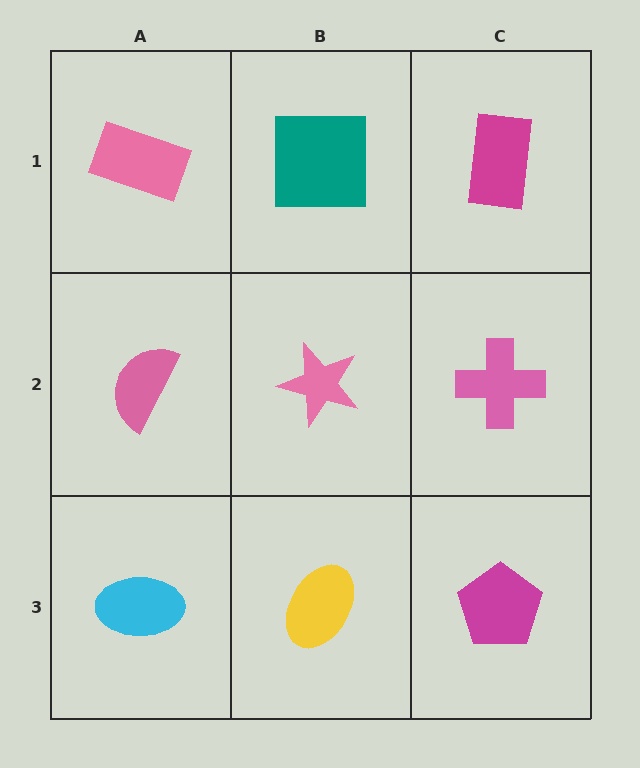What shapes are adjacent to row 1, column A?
A pink semicircle (row 2, column A), a teal square (row 1, column B).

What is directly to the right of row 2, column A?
A pink star.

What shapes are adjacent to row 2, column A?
A pink rectangle (row 1, column A), a cyan ellipse (row 3, column A), a pink star (row 2, column B).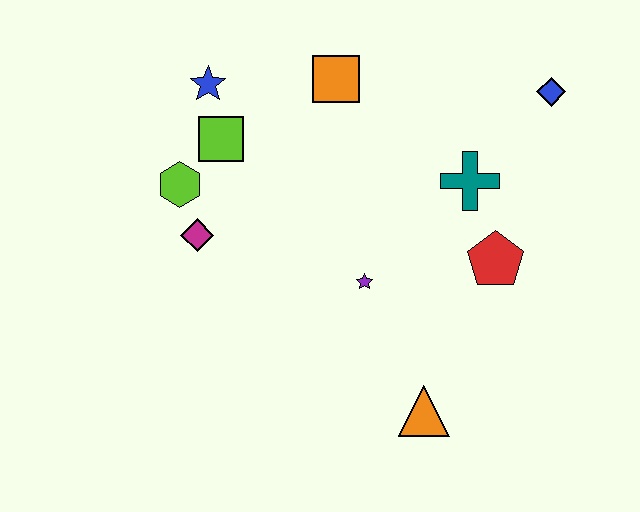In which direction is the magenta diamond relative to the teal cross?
The magenta diamond is to the left of the teal cross.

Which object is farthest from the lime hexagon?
The blue diamond is farthest from the lime hexagon.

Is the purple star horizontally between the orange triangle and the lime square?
Yes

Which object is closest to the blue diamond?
The teal cross is closest to the blue diamond.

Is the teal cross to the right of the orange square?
Yes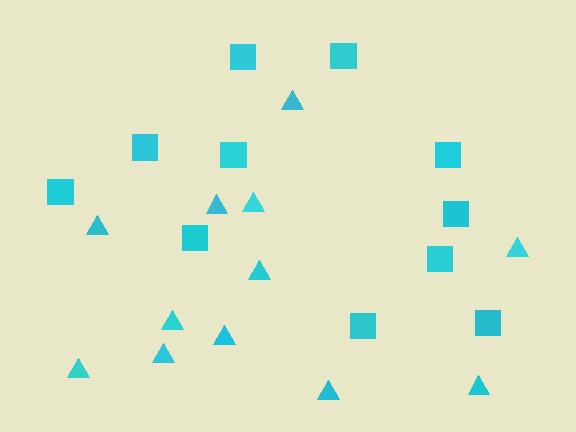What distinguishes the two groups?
There are 2 groups: one group of triangles (12) and one group of squares (11).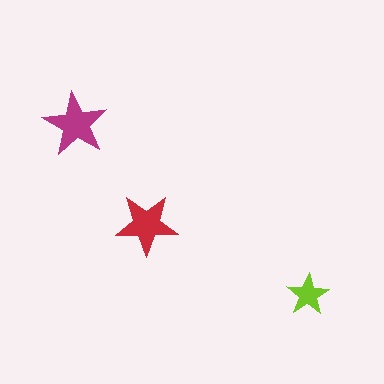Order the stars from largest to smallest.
the magenta one, the red one, the lime one.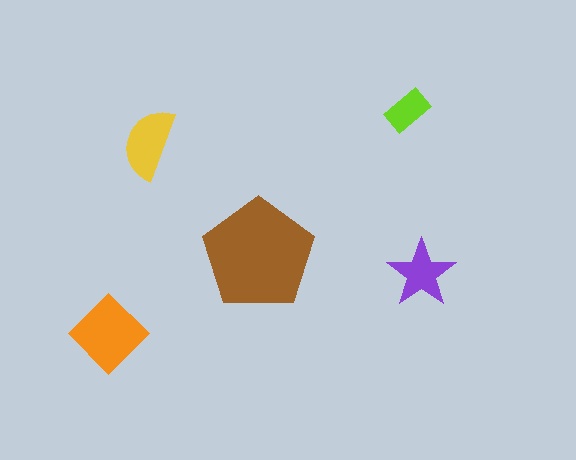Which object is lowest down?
The orange diamond is bottommost.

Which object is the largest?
The brown pentagon.